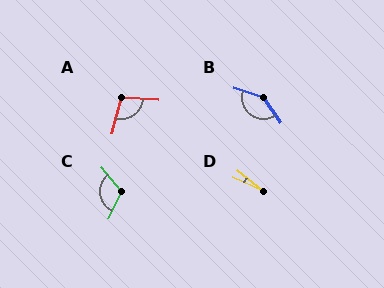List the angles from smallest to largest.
D (15°), A (100°), C (115°), B (141°).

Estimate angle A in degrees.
Approximately 100 degrees.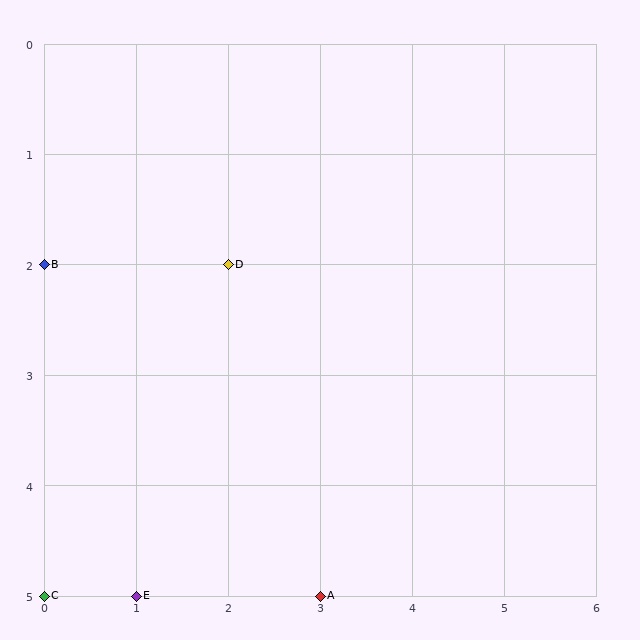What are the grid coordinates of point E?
Point E is at grid coordinates (1, 5).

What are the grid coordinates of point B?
Point B is at grid coordinates (0, 2).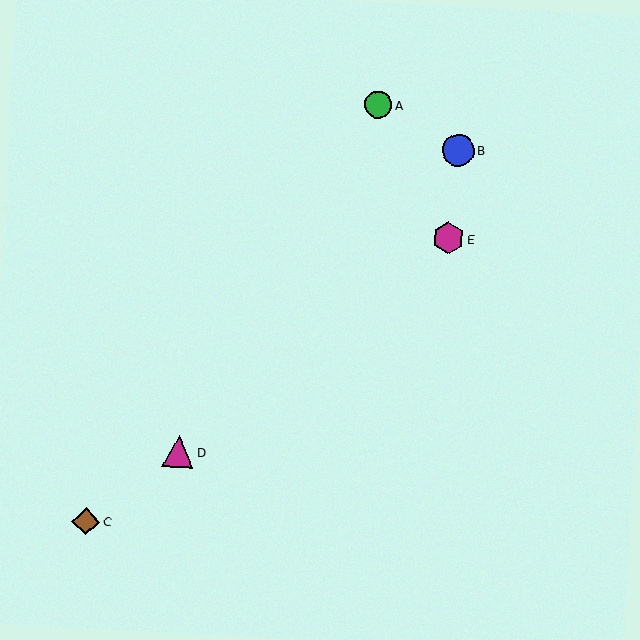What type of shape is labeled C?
Shape C is a brown diamond.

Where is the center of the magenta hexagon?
The center of the magenta hexagon is at (448, 238).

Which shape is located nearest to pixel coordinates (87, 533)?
The brown diamond (labeled C) at (86, 521) is nearest to that location.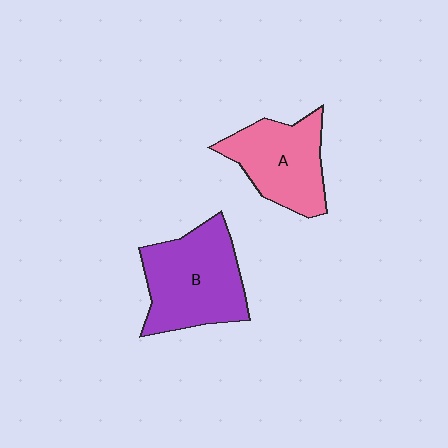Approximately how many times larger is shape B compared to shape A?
Approximately 1.2 times.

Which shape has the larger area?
Shape B (purple).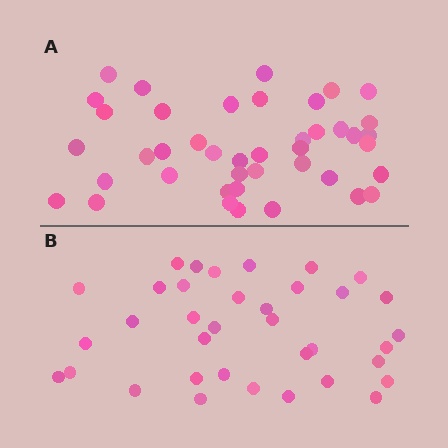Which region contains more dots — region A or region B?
Region A (the top region) has more dots.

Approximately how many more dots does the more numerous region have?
Region A has about 6 more dots than region B.